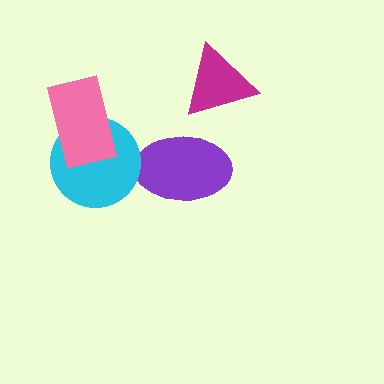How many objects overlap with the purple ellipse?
0 objects overlap with the purple ellipse.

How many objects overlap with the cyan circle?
1 object overlaps with the cyan circle.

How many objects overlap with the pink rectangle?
1 object overlaps with the pink rectangle.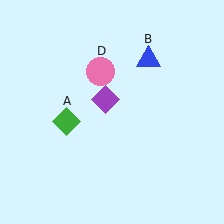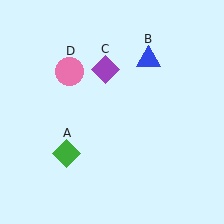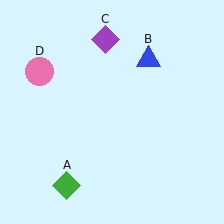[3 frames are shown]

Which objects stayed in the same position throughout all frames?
Blue triangle (object B) remained stationary.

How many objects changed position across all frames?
3 objects changed position: green diamond (object A), purple diamond (object C), pink circle (object D).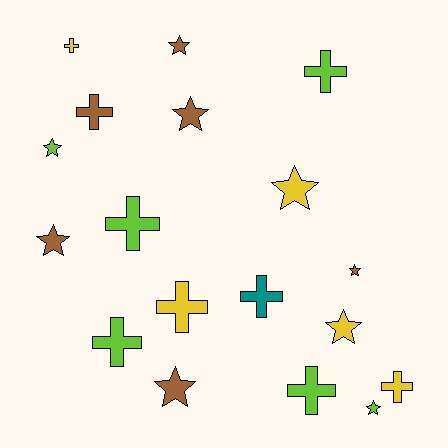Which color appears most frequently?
Brown, with 6 objects.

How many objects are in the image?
There are 18 objects.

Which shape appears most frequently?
Cross, with 9 objects.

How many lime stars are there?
There are 2 lime stars.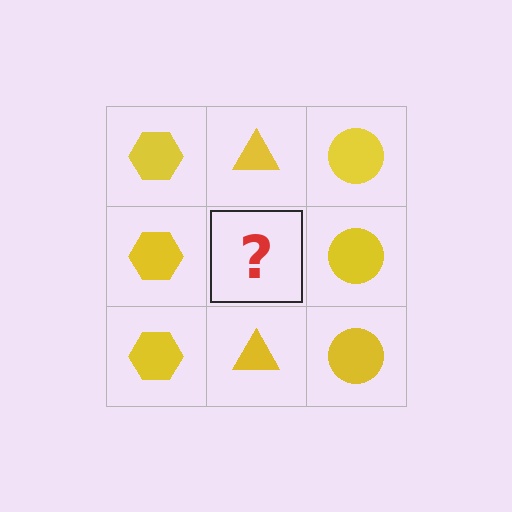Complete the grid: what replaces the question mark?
The question mark should be replaced with a yellow triangle.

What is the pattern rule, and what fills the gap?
The rule is that each column has a consistent shape. The gap should be filled with a yellow triangle.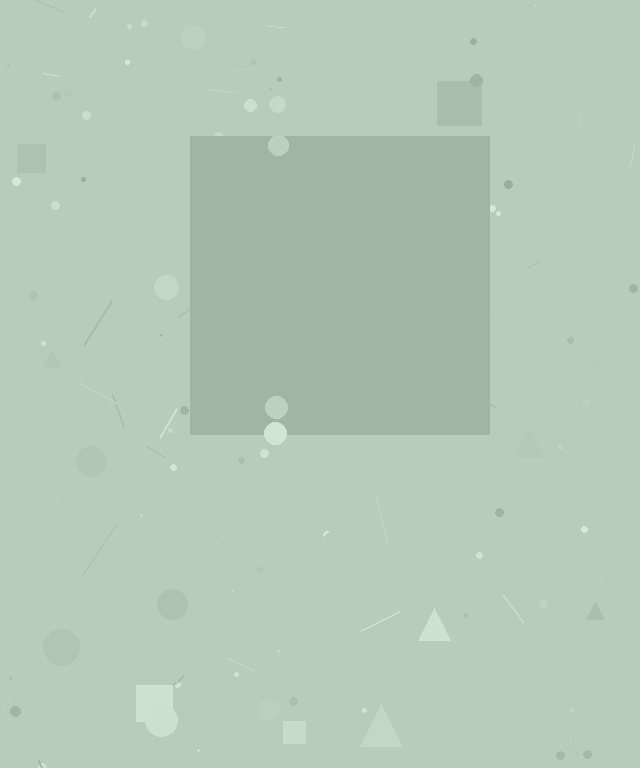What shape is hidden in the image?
A square is hidden in the image.